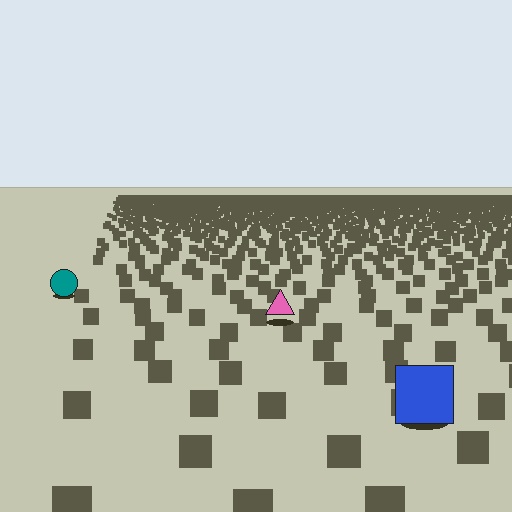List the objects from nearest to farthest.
From nearest to farthest: the blue square, the pink triangle, the teal circle.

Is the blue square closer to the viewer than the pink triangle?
Yes. The blue square is closer — you can tell from the texture gradient: the ground texture is coarser near it.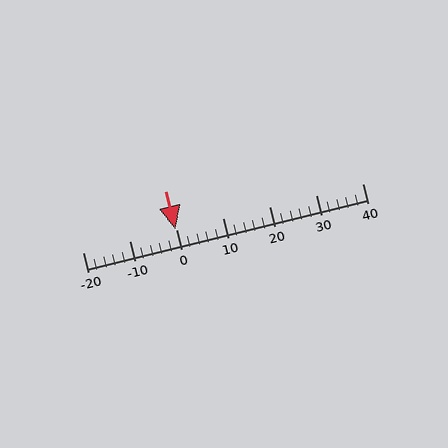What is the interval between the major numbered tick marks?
The major tick marks are spaced 10 units apart.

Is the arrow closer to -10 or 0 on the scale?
The arrow is closer to 0.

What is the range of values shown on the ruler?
The ruler shows values from -20 to 40.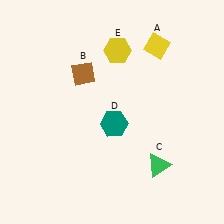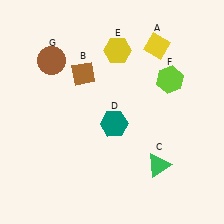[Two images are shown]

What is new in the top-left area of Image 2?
A brown circle (G) was added in the top-left area of Image 2.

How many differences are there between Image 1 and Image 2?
There are 2 differences between the two images.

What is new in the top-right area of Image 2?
A lime hexagon (F) was added in the top-right area of Image 2.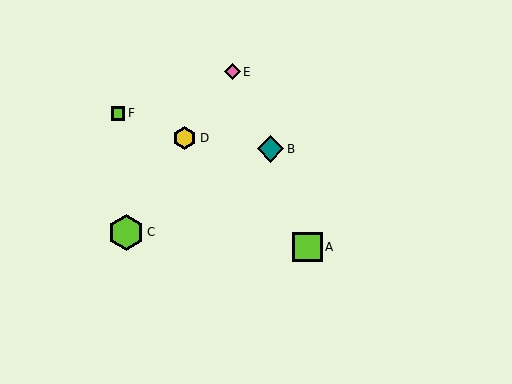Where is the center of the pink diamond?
The center of the pink diamond is at (233, 72).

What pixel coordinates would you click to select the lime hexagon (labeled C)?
Click at (126, 232) to select the lime hexagon C.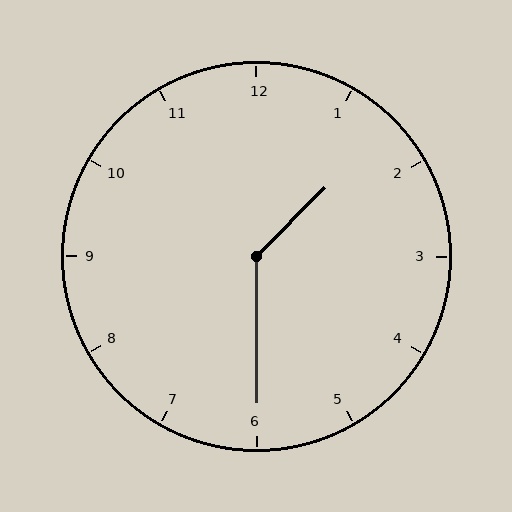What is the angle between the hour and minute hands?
Approximately 135 degrees.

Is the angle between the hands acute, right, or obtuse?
It is obtuse.